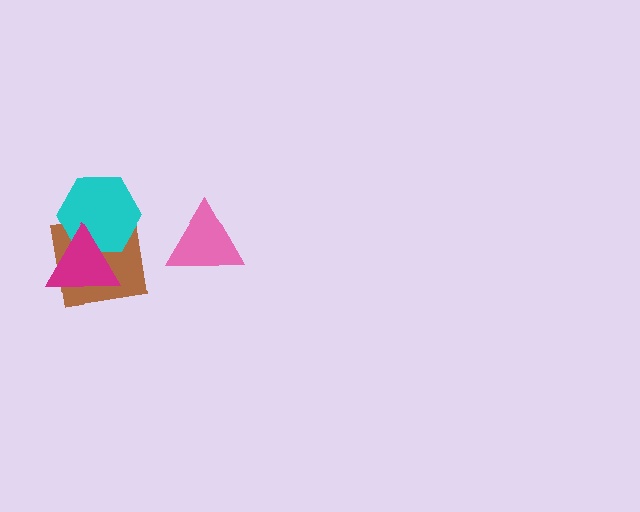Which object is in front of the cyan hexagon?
The magenta triangle is in front of the cyan hexagon.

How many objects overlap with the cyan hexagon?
2 objects overlap with the cyan hexagon.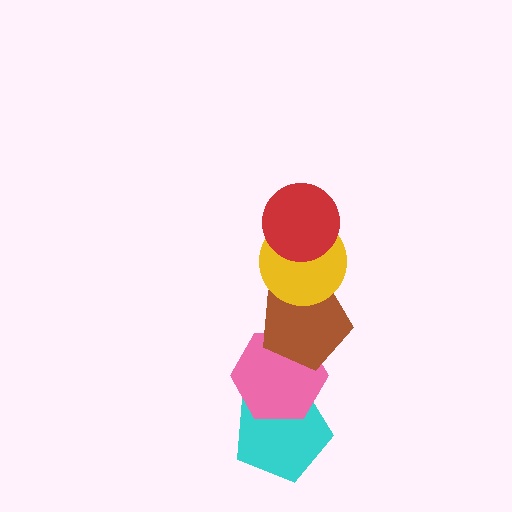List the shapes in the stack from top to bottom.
From top to bottom: the red circle, the yellow circle, the brown pentagon, the pink hexagon, the cyan pentagon.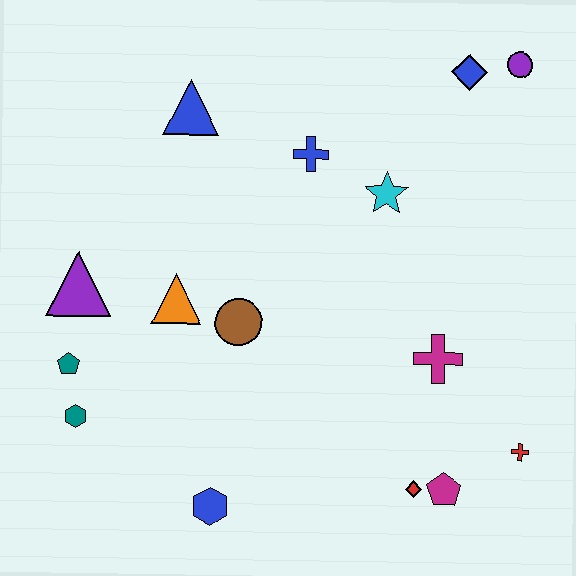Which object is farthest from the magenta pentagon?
The blue triangle is farthest from the magenta pentagon.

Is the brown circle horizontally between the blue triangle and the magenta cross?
Yes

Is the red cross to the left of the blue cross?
No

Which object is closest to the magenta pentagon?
The red diamond is closest to the magenta pentagon.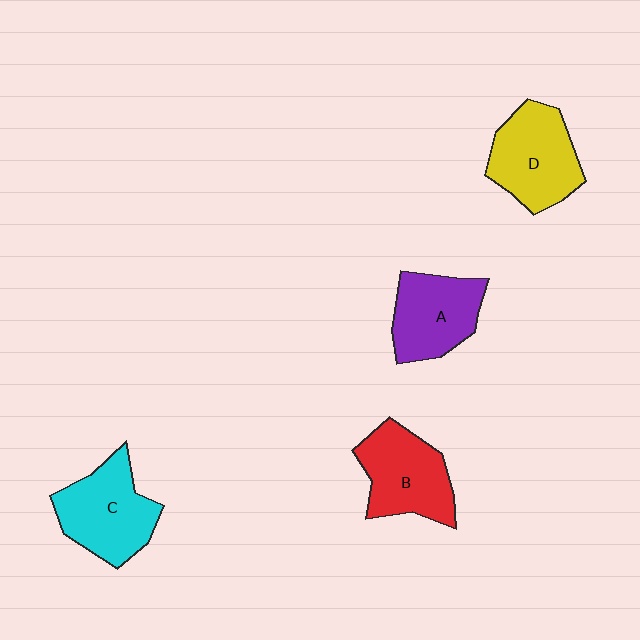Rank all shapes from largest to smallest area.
From largest to smallest: C (cyan), D (yellow), B (red), A (purple).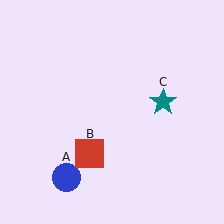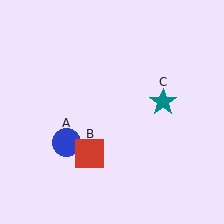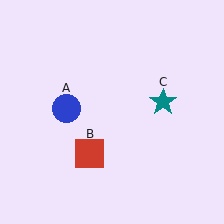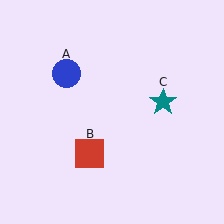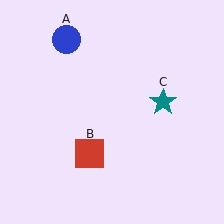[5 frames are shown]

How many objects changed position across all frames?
1 object changed position: blue circle (object A).